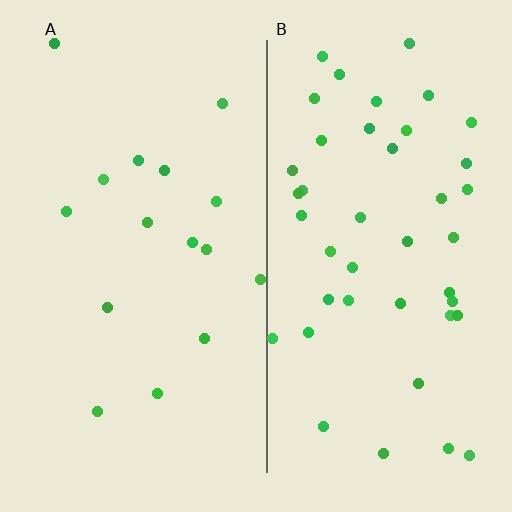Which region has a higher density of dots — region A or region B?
B (the right).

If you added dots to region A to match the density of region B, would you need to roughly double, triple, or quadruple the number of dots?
Approximately triple.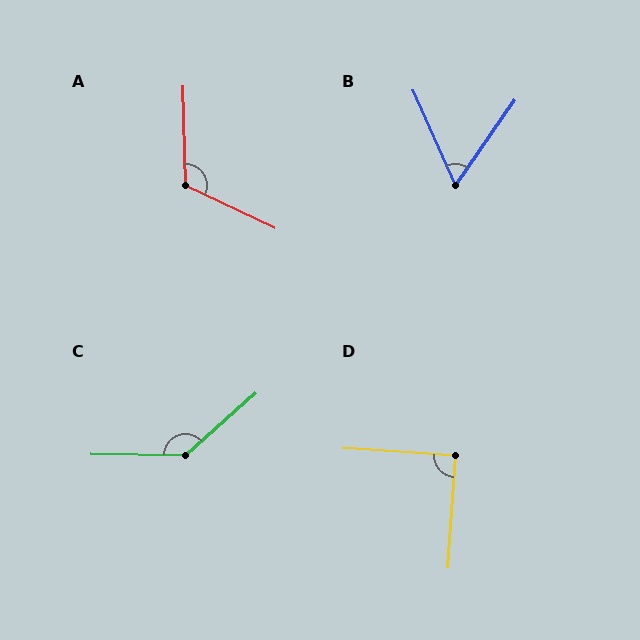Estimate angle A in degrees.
Approximately 117 degrees.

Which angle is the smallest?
B, at approximately 59 degrees.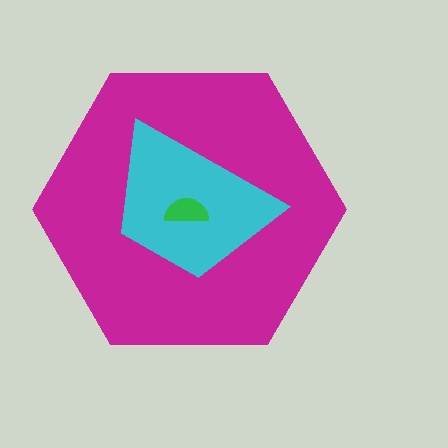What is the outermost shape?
The magenta hexagon.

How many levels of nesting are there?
3.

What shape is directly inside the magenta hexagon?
The cyan trapezoid.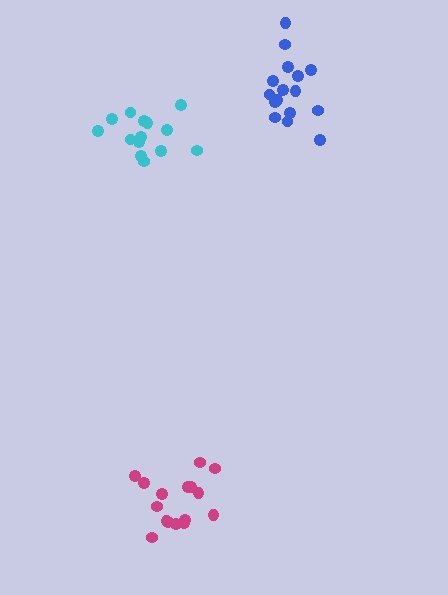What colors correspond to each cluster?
The clusters are colored: magenta, cyan, blue.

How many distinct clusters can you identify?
There are 3 distinct clusters.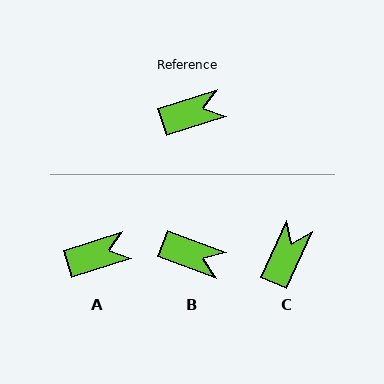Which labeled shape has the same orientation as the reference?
A.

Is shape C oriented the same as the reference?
No, it is off by about 48 degrees.